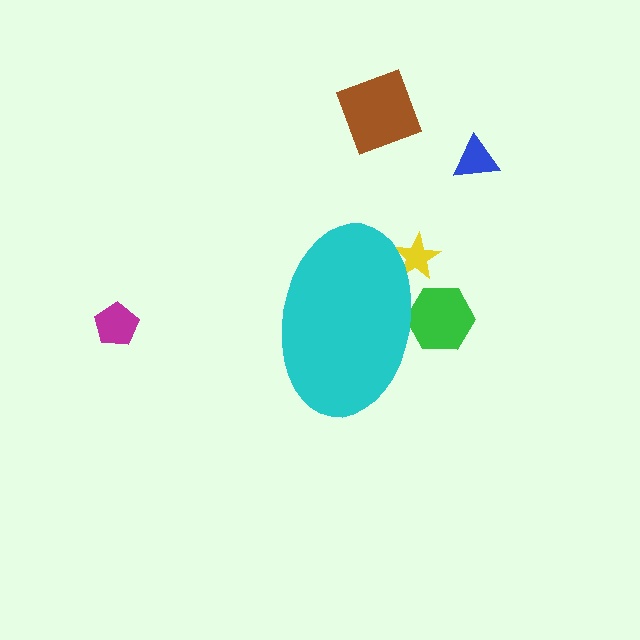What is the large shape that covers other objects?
A cyan ellipse.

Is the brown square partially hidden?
No, the brown square is fully visible.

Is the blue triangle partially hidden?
No, the blue triangle is fully visible.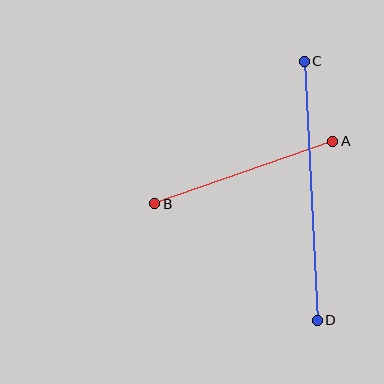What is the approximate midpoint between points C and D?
The midpoint is at approximately (311, 191) pixels.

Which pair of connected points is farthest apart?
Points C and D are farthest apart.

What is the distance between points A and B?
The distance is approximately 189 pixels.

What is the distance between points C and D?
The distance is approximately 259 pixels.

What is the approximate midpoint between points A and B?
The midpoint is at approximately (244, 172) pixels.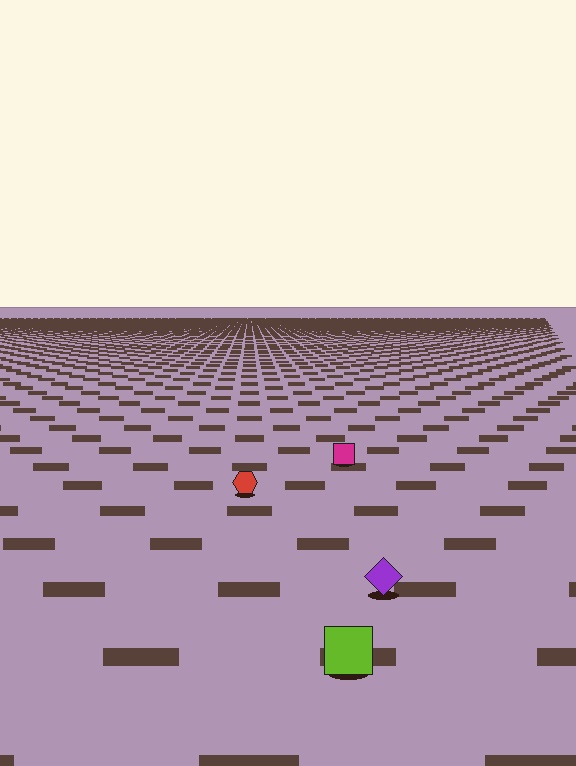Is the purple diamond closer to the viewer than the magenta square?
Yes. The purple diamond is closer — you can tell from the texture gradient: the ground texture is coarser near it.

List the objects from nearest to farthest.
From nearest to farthest: the lime square, the purple diamond, the red hexagon, the magenta square.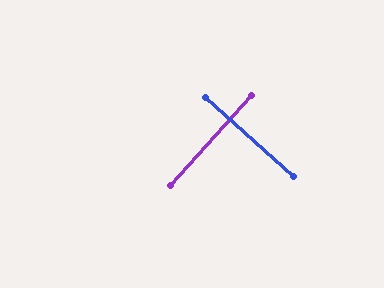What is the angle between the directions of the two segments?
Approximately 90 degrees.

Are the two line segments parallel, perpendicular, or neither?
Perpendicular — they meet at approximately 90°.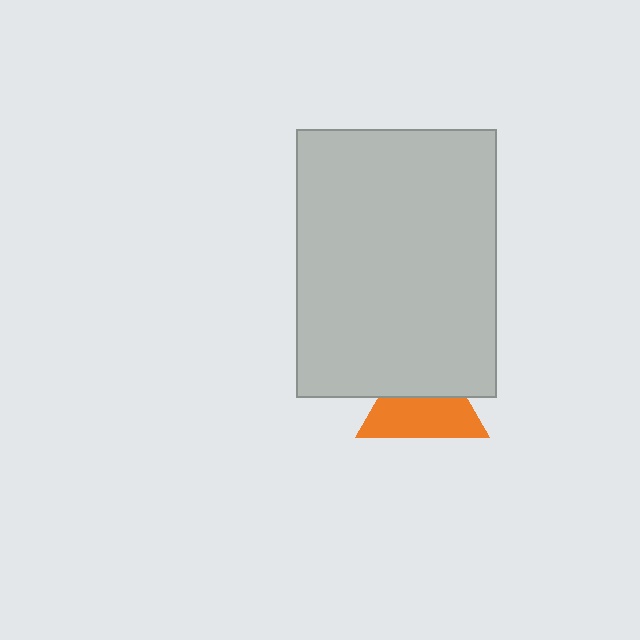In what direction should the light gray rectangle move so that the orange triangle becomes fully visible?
The light gray rectangle should move up. That is the shortest direction to clear the overlap and leave the orange triangle fully visible.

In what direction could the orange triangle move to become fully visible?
The orange triangle could move down. That would shift it out from behind the light gray rectangle entirely.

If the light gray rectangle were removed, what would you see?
You would see the complete orange triangle.